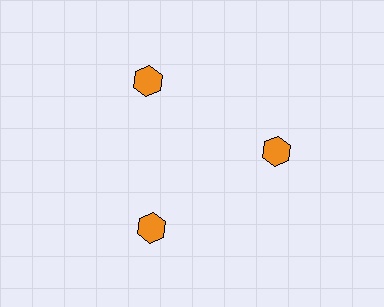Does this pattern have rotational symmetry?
Yes, this pattern has 3-fold rotational symmetry. It looks the same after rotating 120 degrees around the center.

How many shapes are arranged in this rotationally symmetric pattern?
There are 3 shapes, arranged in 3 groups of 1.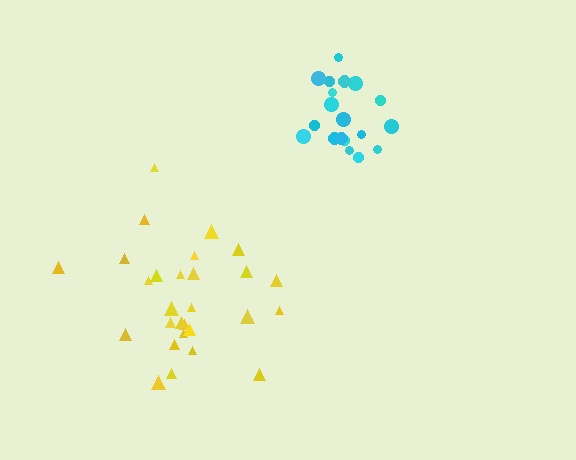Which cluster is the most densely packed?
Cyan.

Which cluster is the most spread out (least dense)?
Yellow.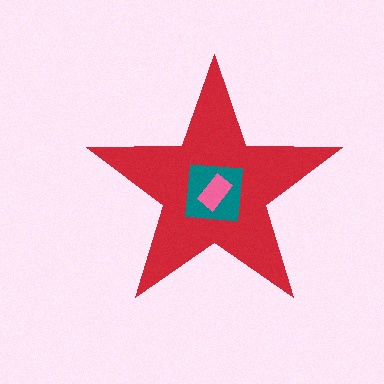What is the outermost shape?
The red star.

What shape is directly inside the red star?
The teal square.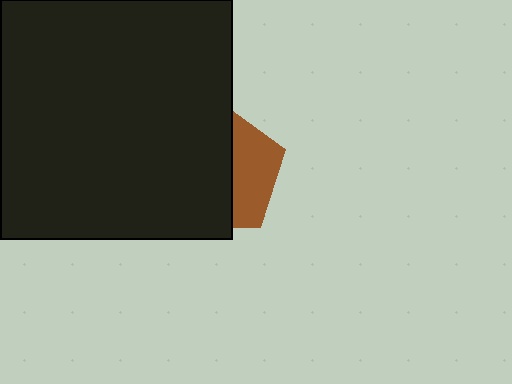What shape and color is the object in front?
The object in front is a black rectangle.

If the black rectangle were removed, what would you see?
You would see the complete brown pentagon.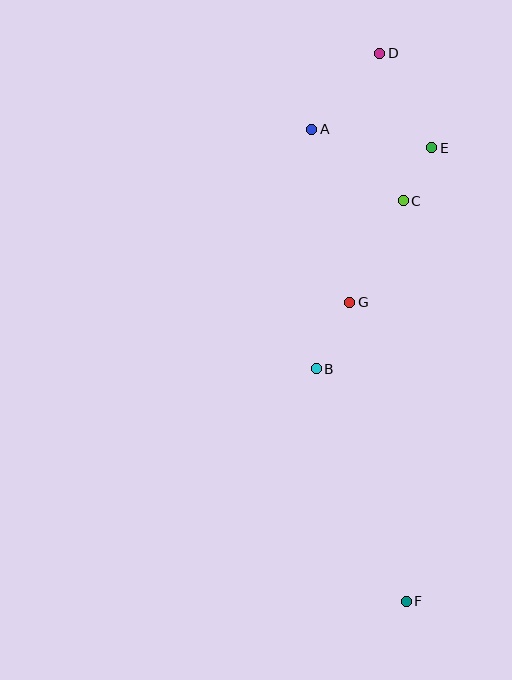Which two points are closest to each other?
Points C and E are closest to each other.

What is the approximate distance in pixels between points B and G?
The distance between B and G is approximately 75 pixels.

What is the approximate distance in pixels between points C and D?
The distance between C and D is approximately 150 pixels.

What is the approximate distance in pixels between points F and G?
The distance between F and G is approximately 304 pixels.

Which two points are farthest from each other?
Points D and F are farthest from each other.